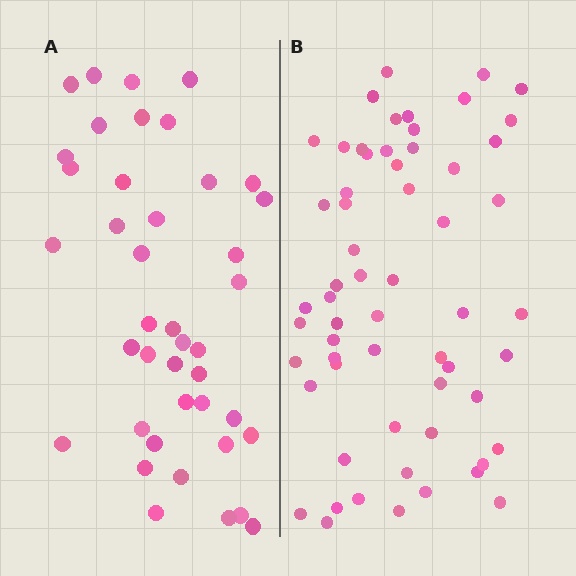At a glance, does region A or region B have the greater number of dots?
Region B (the right region) has more dots.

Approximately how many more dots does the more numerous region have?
Region B has approximately 20 more dots than region A.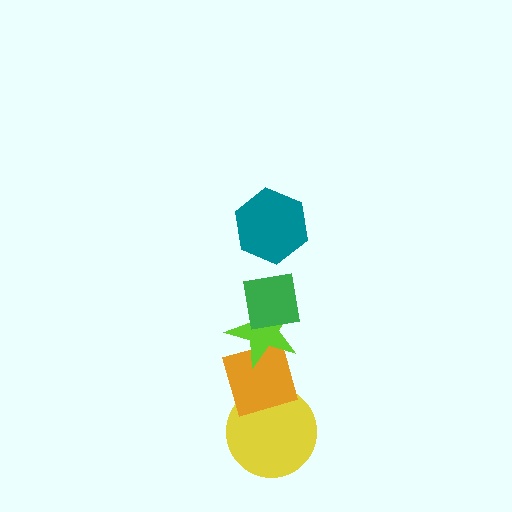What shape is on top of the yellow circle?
The orange diamond is on top of the yellow circle.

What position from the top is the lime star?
The lime star is 3rd from the top.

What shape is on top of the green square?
The teal hexagon is on top of the green square.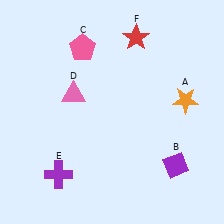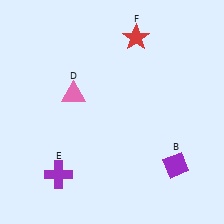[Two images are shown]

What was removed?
The pink pentagon (C), the orange star (A) were removed in Image 2.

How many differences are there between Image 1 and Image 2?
There are 2 differences between the two images.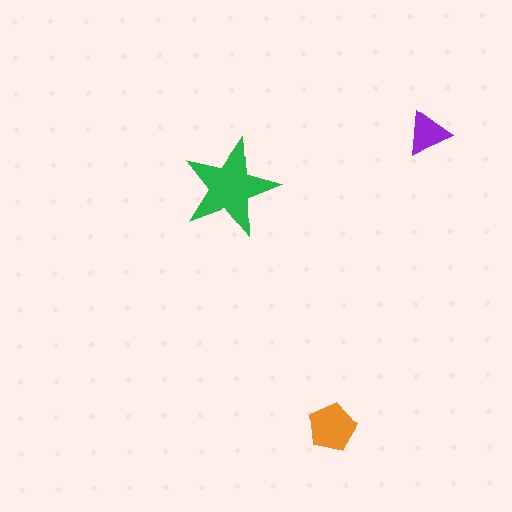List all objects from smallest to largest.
The purple triangle, the orange pentagon, the green star.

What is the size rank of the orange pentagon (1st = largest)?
2nd.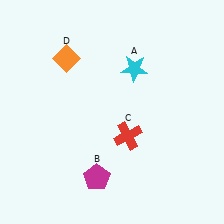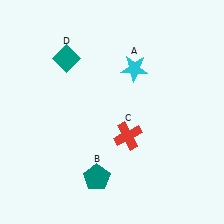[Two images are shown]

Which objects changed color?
B changed from magenta to teal. D changed from orange to teal.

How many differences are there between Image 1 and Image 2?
There are 2 differences between the two images.